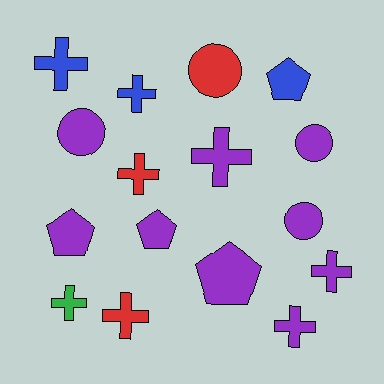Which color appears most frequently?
Purple, with 9 objects.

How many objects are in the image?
There are 16 objects.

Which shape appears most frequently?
Cross, with 8 objects.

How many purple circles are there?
There are 3 purple circles.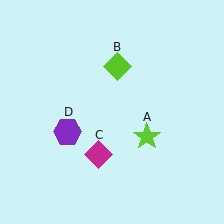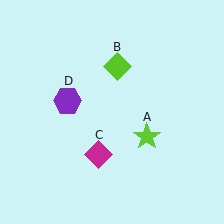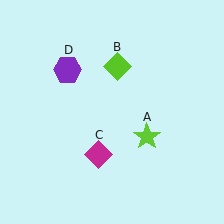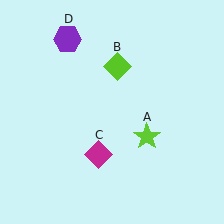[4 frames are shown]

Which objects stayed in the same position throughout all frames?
Lime star (object A) and lime diamond (object B) and magenta diamond (object C) remained stationary.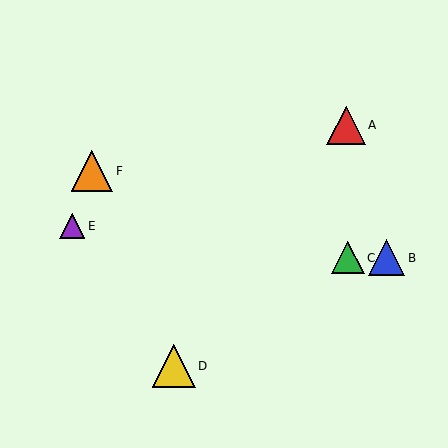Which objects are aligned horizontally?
Objects B, C are aligned horizontally.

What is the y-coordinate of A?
Object A is at y≈125.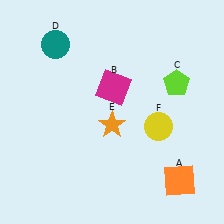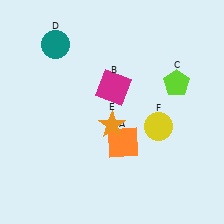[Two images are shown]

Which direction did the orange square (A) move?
The orange square (A) moved left.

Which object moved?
The orange square (A) moved left.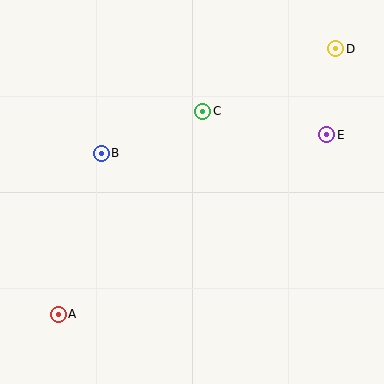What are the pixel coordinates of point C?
Point C is at (203, 111).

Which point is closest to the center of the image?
Point C at (203, 111) is closest to the center.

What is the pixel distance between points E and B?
The distance between E and B is 226 pixels.